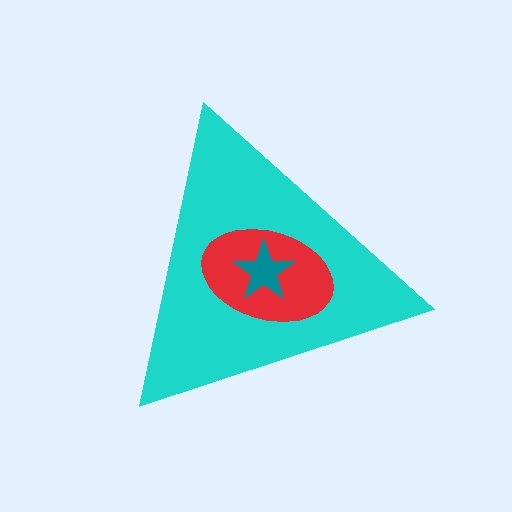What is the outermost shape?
The cyan triangle.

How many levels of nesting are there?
3.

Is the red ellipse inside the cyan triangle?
Yes.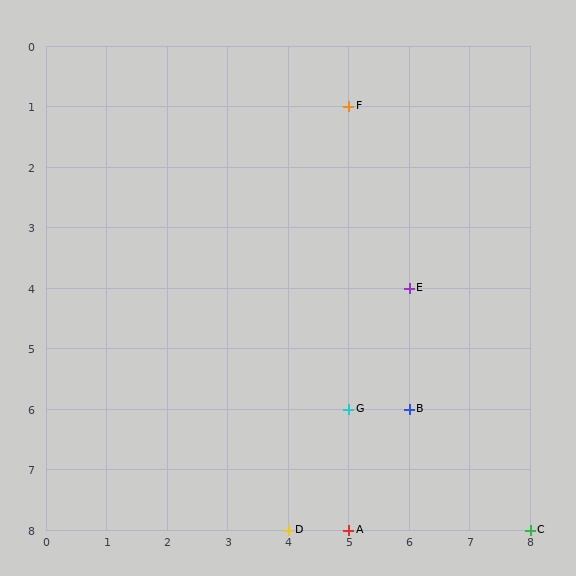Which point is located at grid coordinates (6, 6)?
Point B is at (6, 6).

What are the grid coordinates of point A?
Point A is at grid coordinates (5, 8).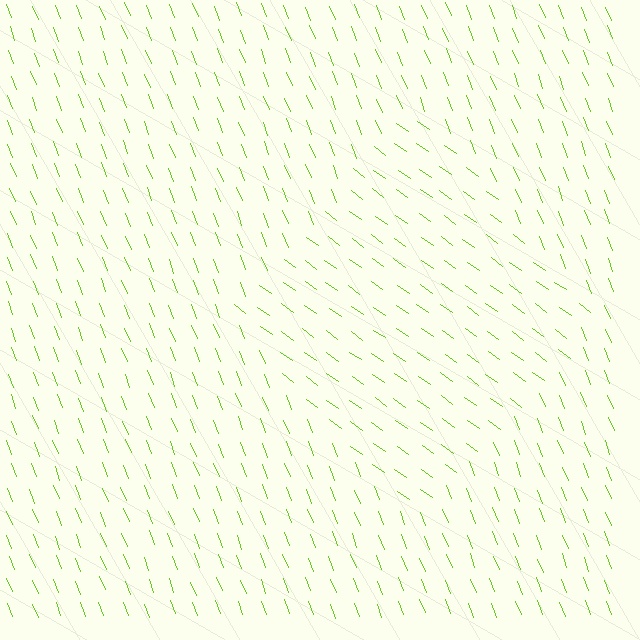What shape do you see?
I see a diamond.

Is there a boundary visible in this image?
Yes, there is a texture boundary formed by a change in line orientation.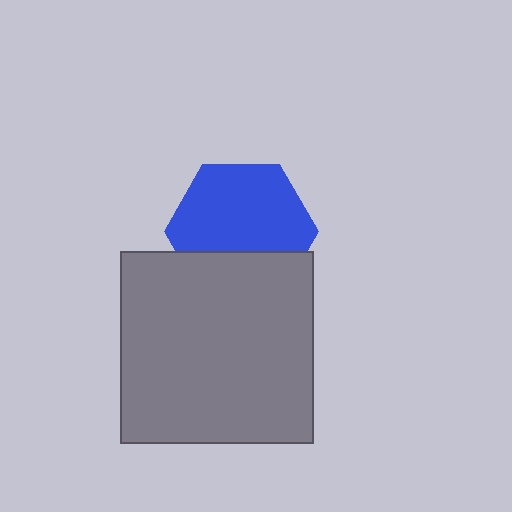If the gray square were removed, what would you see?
You would see the complete blue hexagon.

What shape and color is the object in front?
The object in front is a gray square.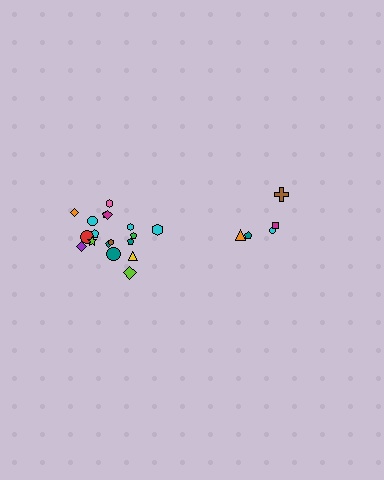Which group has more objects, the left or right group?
The left group.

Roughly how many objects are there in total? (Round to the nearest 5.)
Roughly 25 objects in total.